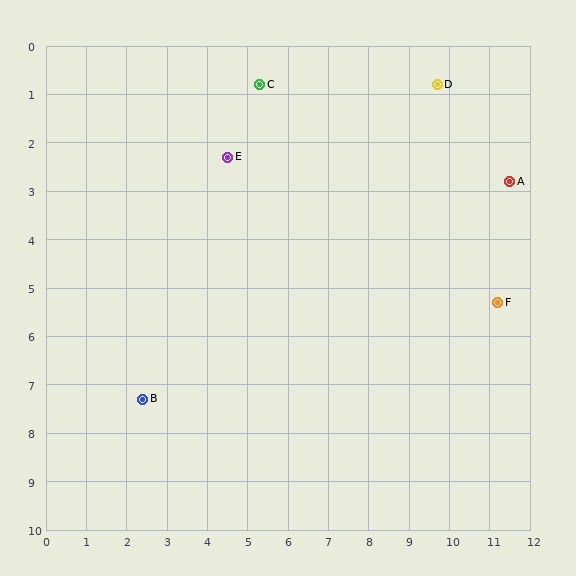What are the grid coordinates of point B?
Point B is at approximately (2.4, 7.3).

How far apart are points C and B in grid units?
Points C and B are about 7.1 grid units apart.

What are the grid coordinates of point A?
Point A is at approximately (11.5, 2.8).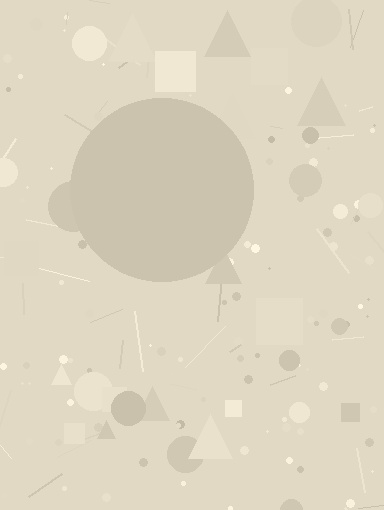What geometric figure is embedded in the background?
A circle is embedded in the background.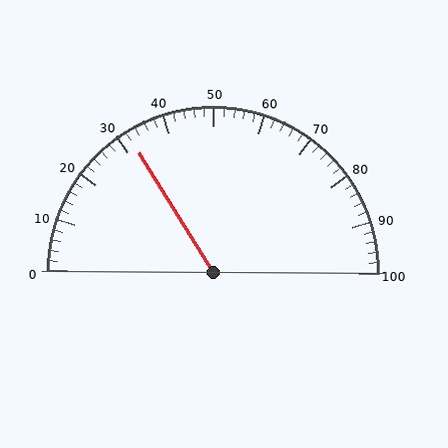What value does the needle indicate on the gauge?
The needle indicates approximately 32.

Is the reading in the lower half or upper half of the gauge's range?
The reading is in the lower half of the range (0 to 100).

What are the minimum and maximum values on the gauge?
The gauge ranges from 0 to 100.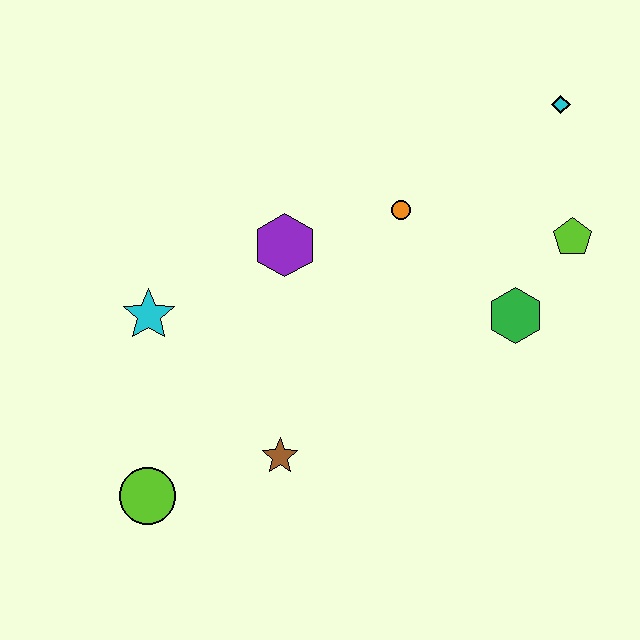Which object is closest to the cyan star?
The purple hexagon is closest to the cyan star.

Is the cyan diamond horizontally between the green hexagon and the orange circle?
No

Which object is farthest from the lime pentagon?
The lime circle is farthest from the lime pentagon.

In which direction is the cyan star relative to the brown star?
The cyan star is above the brown star.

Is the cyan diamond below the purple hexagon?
No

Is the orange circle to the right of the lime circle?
Yes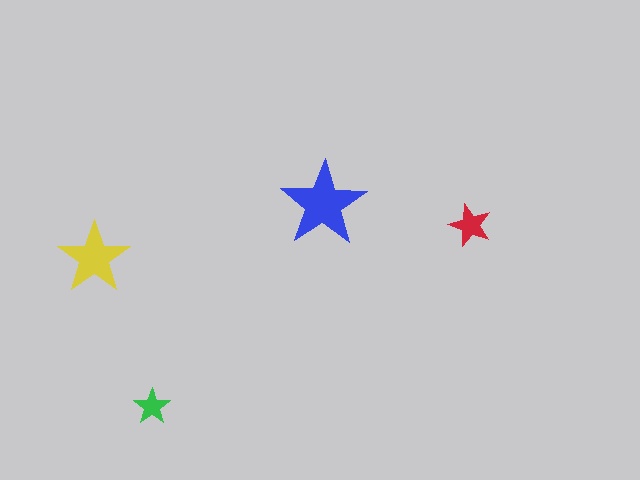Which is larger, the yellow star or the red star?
The yellow one.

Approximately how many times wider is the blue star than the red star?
About 2 times wider.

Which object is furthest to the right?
The red star is rightmost.